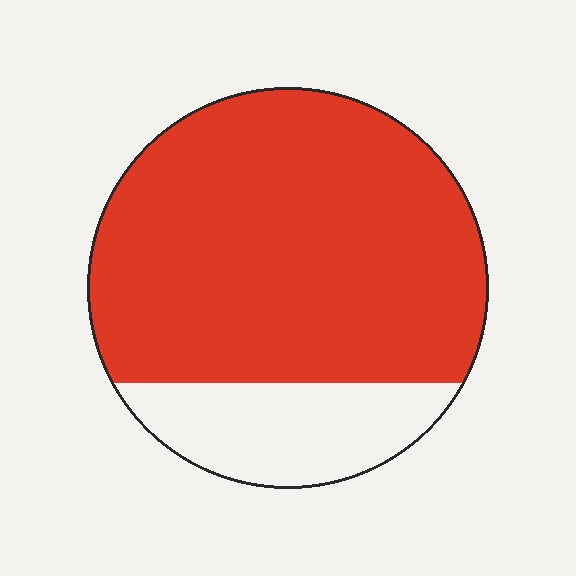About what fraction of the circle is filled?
About four fifths (4/5).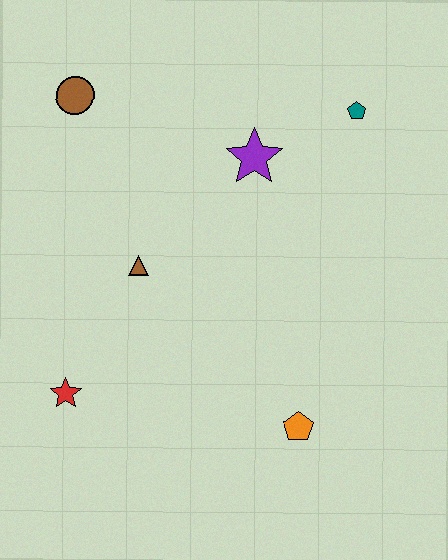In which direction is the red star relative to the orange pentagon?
The red star is to the left of the orange pentagon.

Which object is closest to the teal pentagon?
The purple star is closest to the teal pentagon.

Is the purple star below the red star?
No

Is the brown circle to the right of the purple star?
No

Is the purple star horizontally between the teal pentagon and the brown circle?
Yes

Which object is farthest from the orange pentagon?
The brown circle is farthest from the orange pentagon.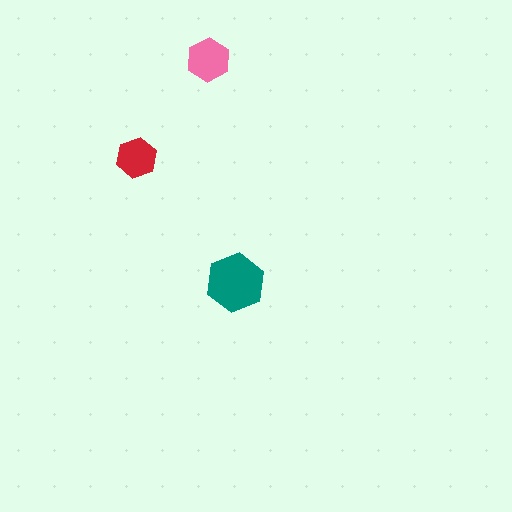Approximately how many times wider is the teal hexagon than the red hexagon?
About 1.5 times wider.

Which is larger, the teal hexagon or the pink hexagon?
The teal one.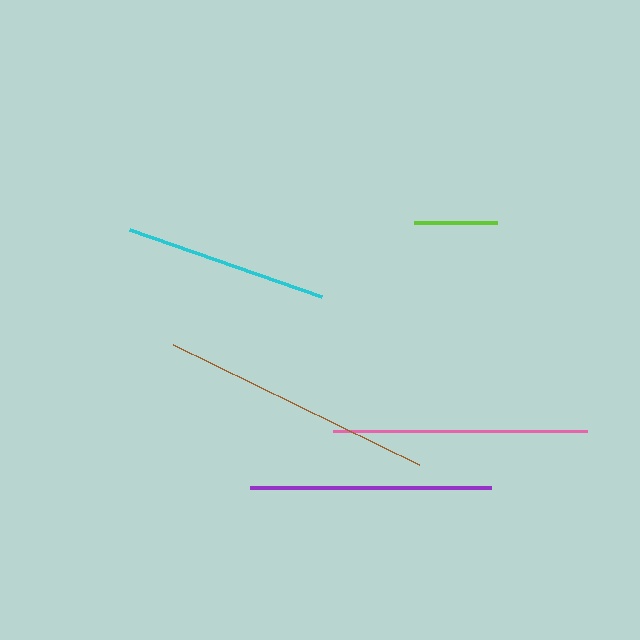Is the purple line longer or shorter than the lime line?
The purple line is longer than the lime line.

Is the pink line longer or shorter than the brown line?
The brown line is longer than the pink line.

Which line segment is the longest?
The brown line is the longest at approximately 274 pixels.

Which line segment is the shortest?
The lime line is the shortest at approximately 83 pixels.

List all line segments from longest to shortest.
From longest to shortest: brown, pink, purple, cyan, lime.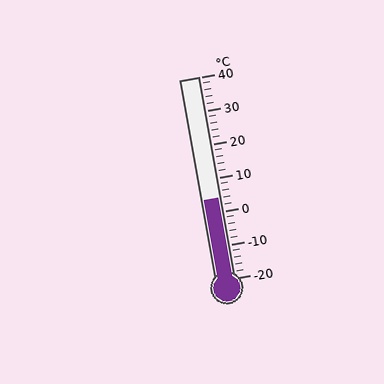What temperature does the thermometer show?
The thermometer shows approximately 4°C.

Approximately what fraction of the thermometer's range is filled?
The thermometer is filled to approximately 40% of its range.